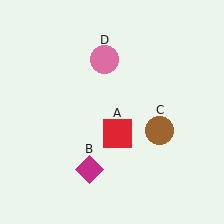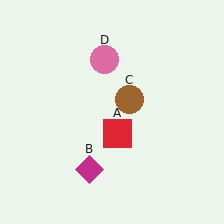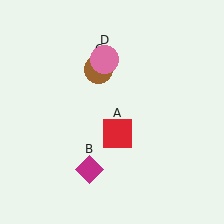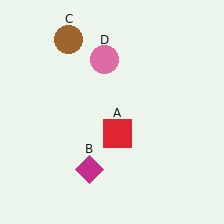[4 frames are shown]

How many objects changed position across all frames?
1 object changed position: brown circle (object C).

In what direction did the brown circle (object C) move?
The brown circle (object C) moved up and to the left.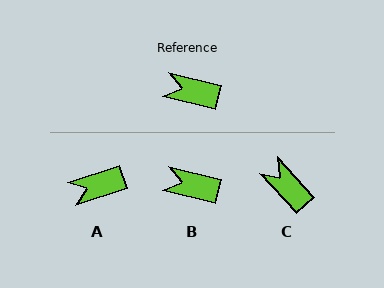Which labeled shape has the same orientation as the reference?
B.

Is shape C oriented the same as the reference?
No, it is off by about 34 degrees.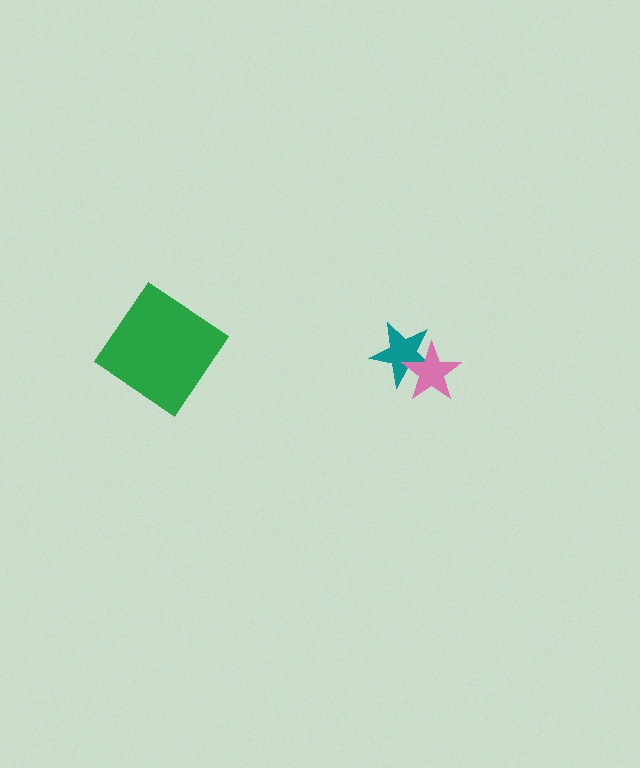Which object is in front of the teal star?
The pink star is in front of the teal star.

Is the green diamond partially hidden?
No, no other shape covers it.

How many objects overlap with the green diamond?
0 objects overlap with the green diamond.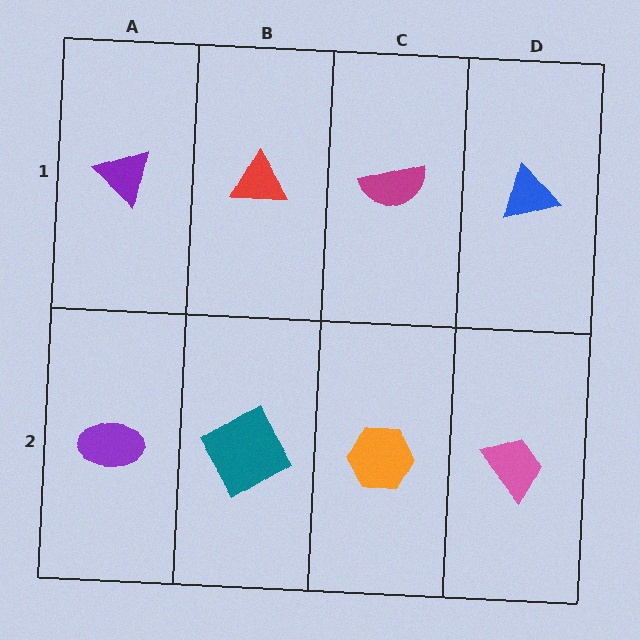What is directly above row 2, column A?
A purple triangle.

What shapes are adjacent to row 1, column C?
An orange hexagon (row 2, column C), a red triangle (row 1, column B), a blue triangle (row 1, column D).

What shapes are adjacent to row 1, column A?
A purple ellipse (row 2, column A), a red triangle (row 1, column B).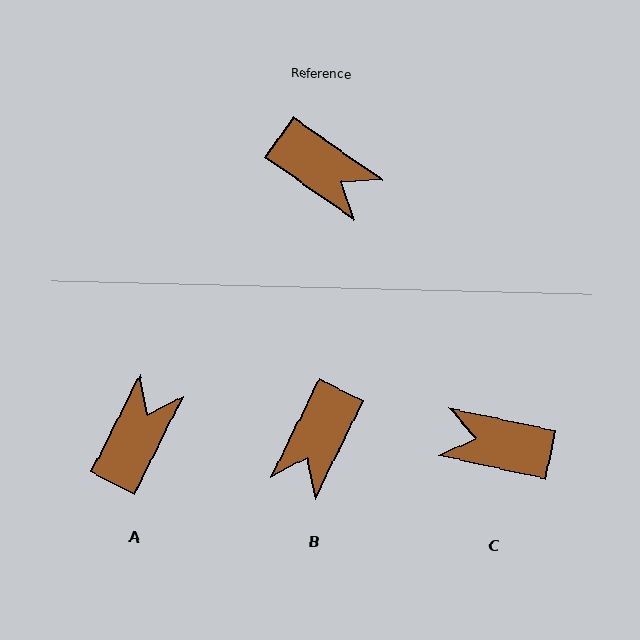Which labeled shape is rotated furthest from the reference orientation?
C, about 157 degrees away.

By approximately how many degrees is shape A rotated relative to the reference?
Approximately 99 degrees counter-clockwise.